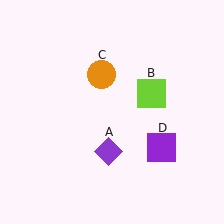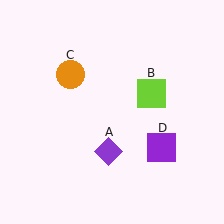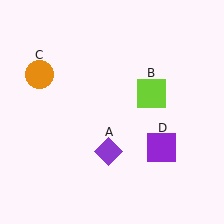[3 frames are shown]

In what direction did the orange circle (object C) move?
The orange circle (object C) moved left.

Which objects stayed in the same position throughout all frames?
Purple diamond (object A) and lime square (object B) and purple square (object D) remained stationary.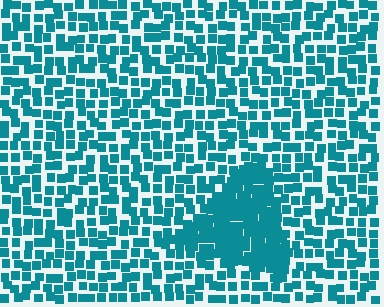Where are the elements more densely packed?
The elements are more densely packed inside the triangle boundary.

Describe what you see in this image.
The image contains small teal elements arranged at two different densities. A triangle-shaped region is visible where the elements are more densely packed than the surrounding area.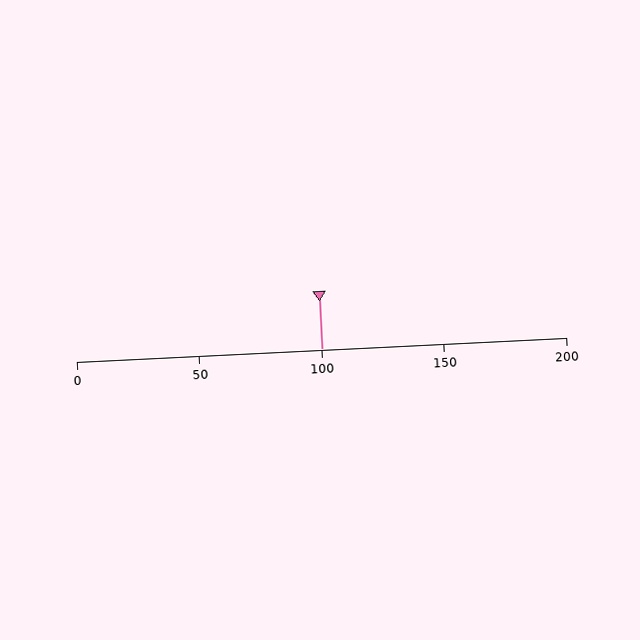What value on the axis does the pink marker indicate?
The marker indicates approximately 100.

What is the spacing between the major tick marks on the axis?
The major ticks are spaced 50 apart.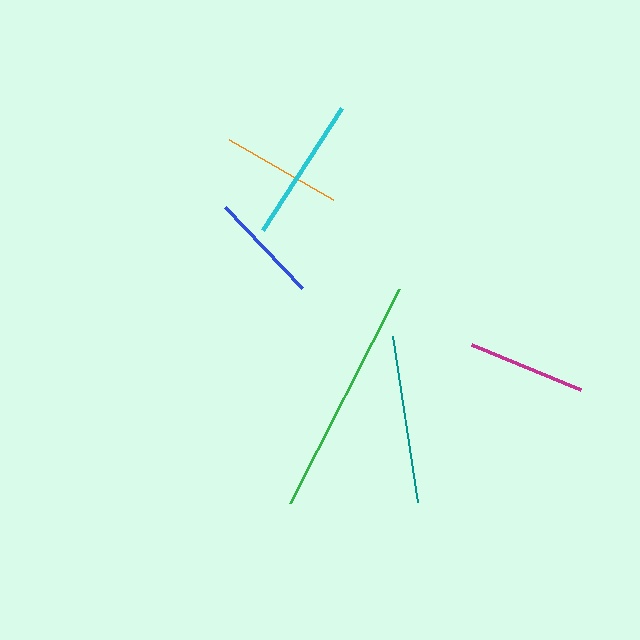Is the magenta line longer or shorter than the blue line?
The magenta line is longer than the blue line.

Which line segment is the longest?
The green line is the longest at approximately 240 pixels.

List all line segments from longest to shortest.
From longest to shortest: green, teal, cyan, orange, magenta, blue.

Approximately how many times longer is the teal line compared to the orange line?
The teal line is approximately 1.4 times the length of the orange line.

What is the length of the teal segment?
The teal segment is approximately 168 pixels long.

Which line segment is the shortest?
The blue line is the shortest at approximately 112 pixels.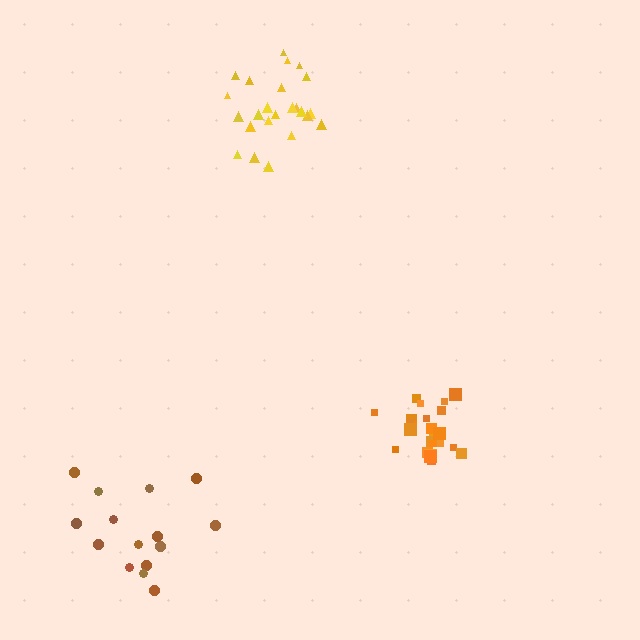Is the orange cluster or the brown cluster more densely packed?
Orange.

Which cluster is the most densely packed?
Orange.